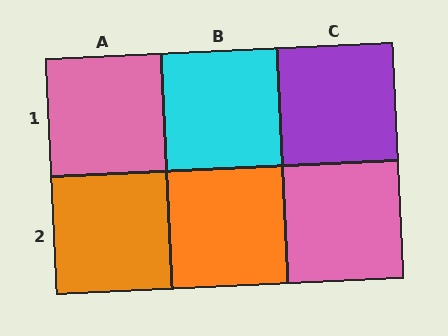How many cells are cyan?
1 cell is cyan.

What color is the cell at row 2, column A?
Orange.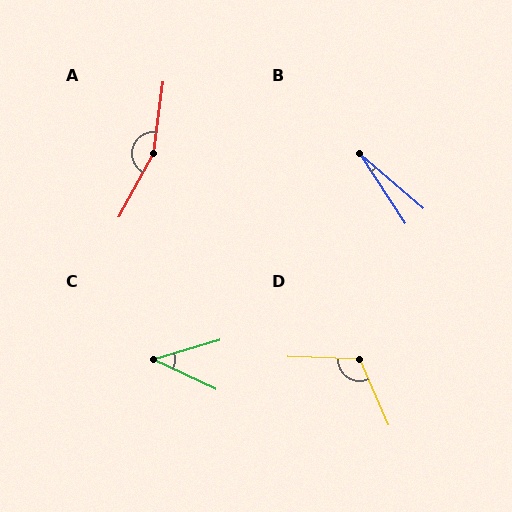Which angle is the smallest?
B, at approximately 16 degrees.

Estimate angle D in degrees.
Approximately 116 degrees.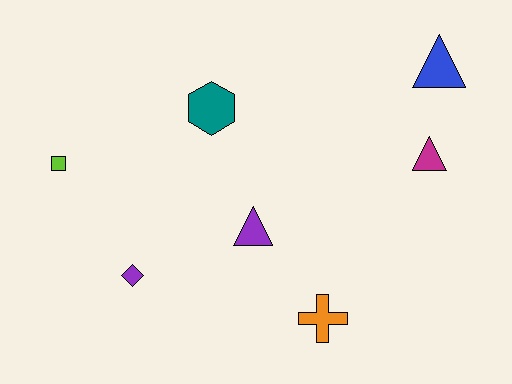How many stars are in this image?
There are no stars.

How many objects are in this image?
There are 7 objects.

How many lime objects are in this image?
There is 1 lime object.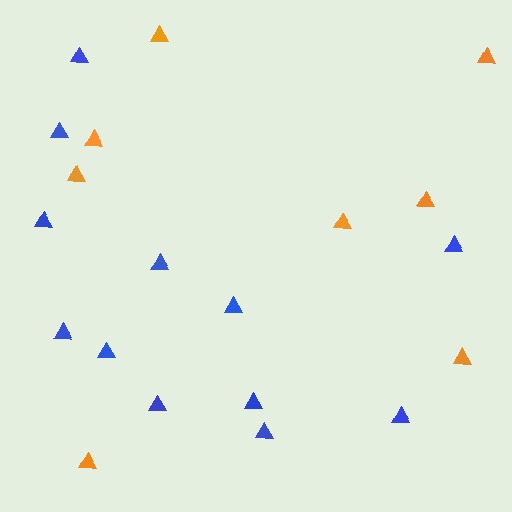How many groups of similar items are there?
There are 2 groups: one group of orange triangles (8) and one group of blue triangles (12).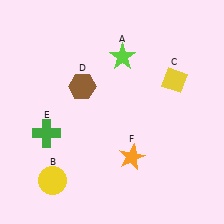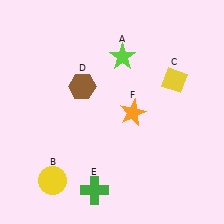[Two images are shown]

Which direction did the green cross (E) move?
The green cross (E) moved down.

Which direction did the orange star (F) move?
The orange star (F) moved up.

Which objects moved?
The objects that moved are: the green cross (E), the orange star (F).